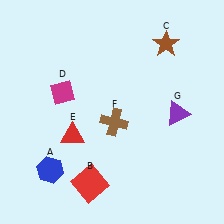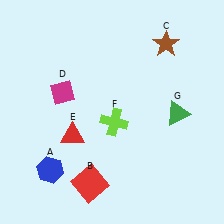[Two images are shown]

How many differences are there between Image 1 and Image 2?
There are 2 differences between the two images.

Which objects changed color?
F changed from brown to lime. G changed from purple to green.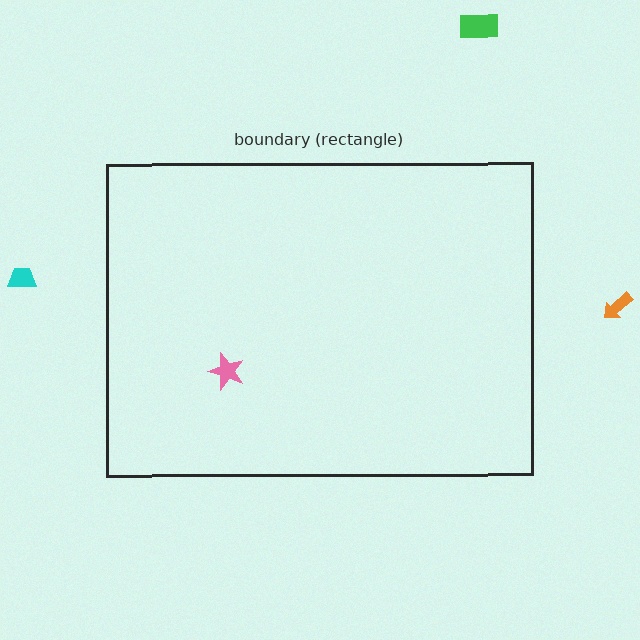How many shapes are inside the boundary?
1 inside, 3 outside.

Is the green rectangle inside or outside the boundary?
Outside.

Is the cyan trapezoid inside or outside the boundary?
Outside.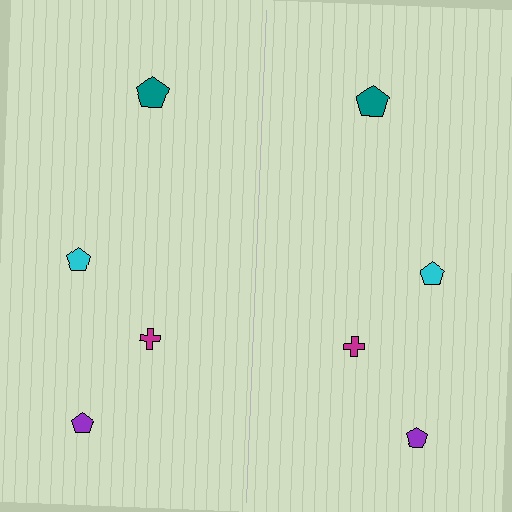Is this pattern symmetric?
Yes, this pattern has bilateral (reflection) symmetry.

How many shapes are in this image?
There are 8 shapes in this image.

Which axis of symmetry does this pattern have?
The pattern has a vertical axis of symmetry running through the center of the image.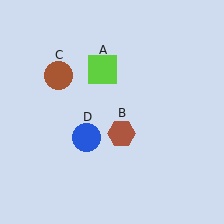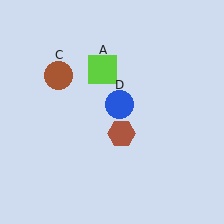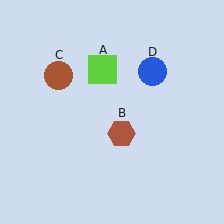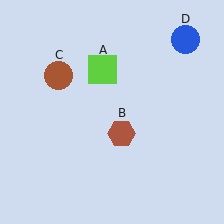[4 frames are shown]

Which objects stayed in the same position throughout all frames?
Lime square (object A) and brown hexagon (object B) and brown circle (object C) remained stationary.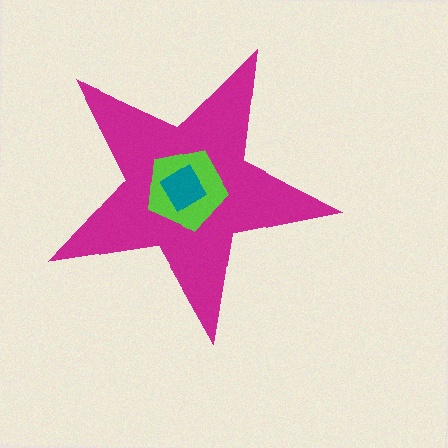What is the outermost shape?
The magenta star.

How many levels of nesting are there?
3.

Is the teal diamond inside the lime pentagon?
Yes.